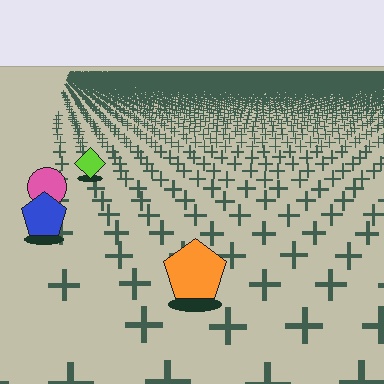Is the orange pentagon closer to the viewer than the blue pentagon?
Yes. The orange pentagon is closer — you can tell from the texture gradient: the ground texture is coarser near it.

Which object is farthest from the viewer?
The lime diamond is farthest from the viewer. It appears smaller and the ground texture around it is denser.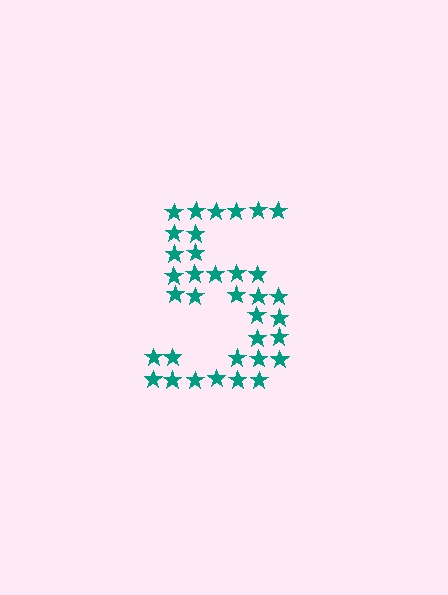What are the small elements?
The small elements are stars.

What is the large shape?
The large shape is the digit 5.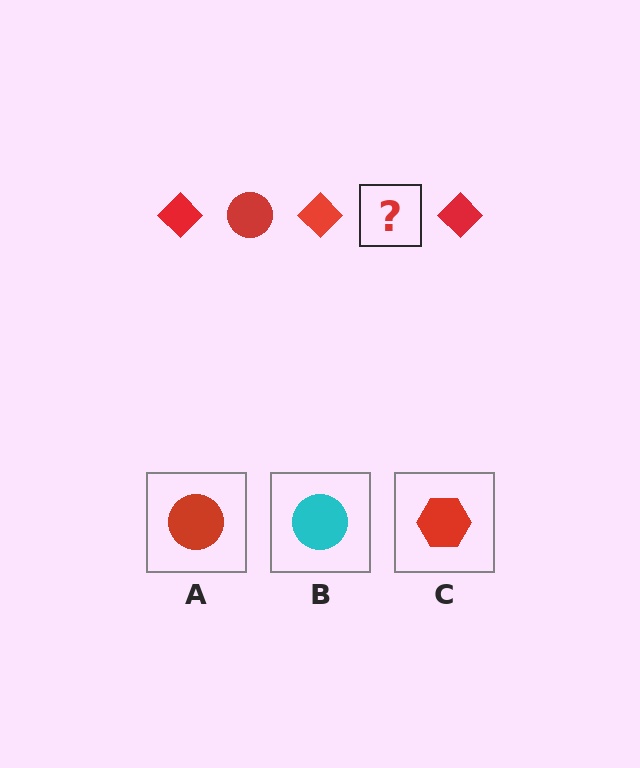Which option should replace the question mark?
Option A.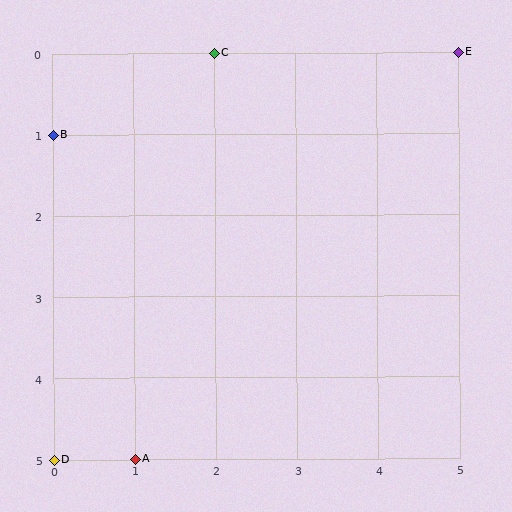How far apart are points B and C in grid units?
Points B and C are 2 columns and 1 row apart (about 2.2 grid units diagonally).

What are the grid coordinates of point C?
Point C is at grid coordinates (2, 0).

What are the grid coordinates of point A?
Point A is at grid coordinates (1, 5).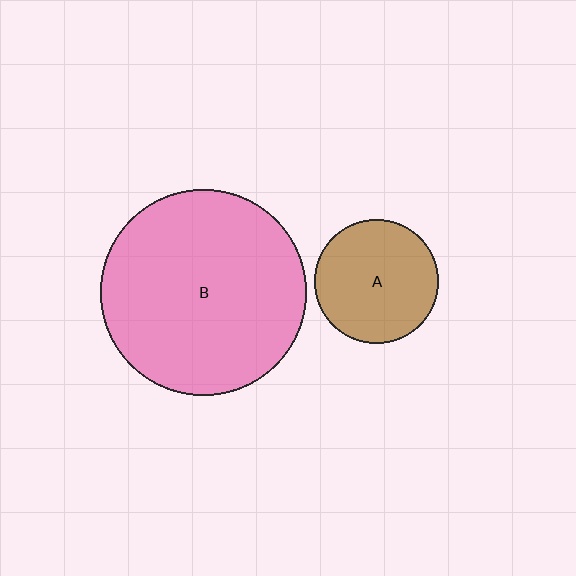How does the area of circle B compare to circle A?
Approximately 2.8 times.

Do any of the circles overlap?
No, none of the circles overlap.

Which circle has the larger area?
Circle B (pink).